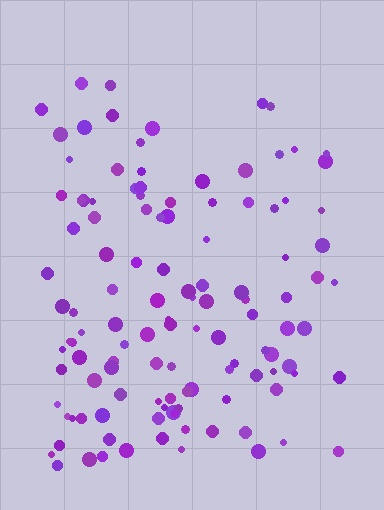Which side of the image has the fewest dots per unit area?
The top.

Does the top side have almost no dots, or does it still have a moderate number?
Still a moderate number, just noticeably fewer than the bottom.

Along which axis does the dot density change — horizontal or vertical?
Vertical.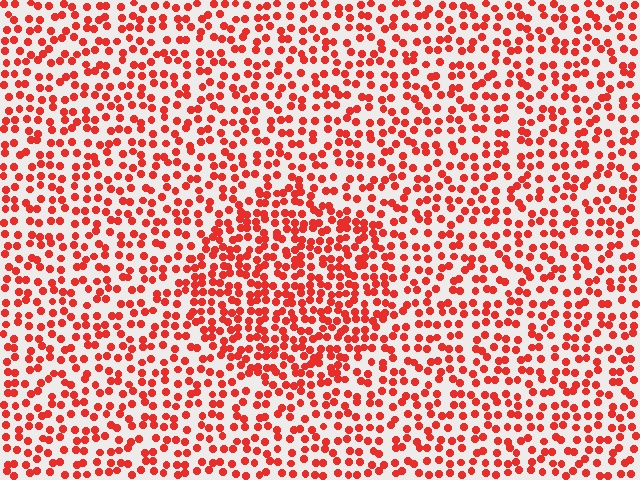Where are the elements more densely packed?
The elements are more densely packed inside the circle boundary.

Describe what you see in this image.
The image contains small red elements arranged at two different densities. A circle-shaped region is visible where the elements are more densely packed than the surrounding area.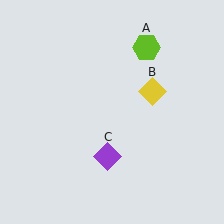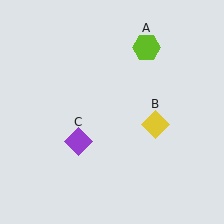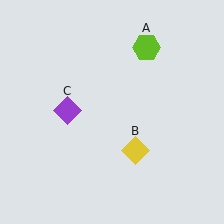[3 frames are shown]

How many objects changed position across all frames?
2 objects changed position: yellow diamond (object B), purple diamond (object C).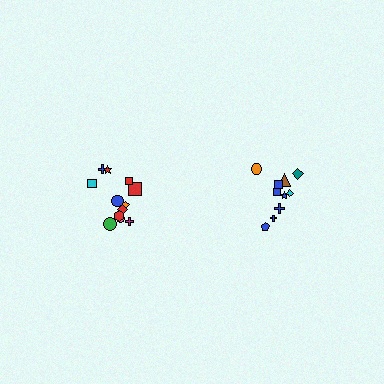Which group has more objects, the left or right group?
The left group.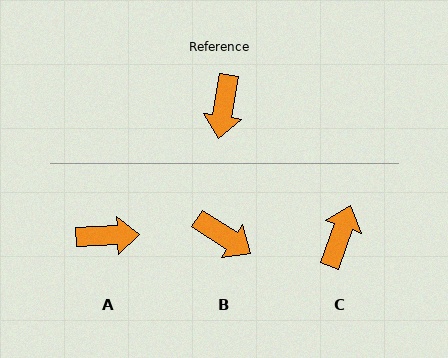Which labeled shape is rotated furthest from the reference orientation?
C, about 170 degrees away.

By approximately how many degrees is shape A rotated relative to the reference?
Approximately 102 degrees counter-clockwise.